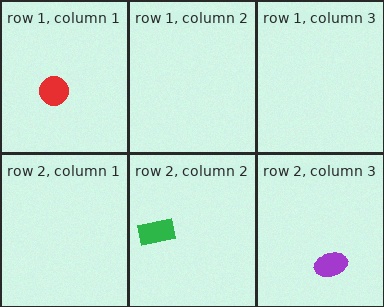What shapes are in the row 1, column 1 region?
The red circle.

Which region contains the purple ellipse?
The row 2, column 3 region.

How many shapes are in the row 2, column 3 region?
1.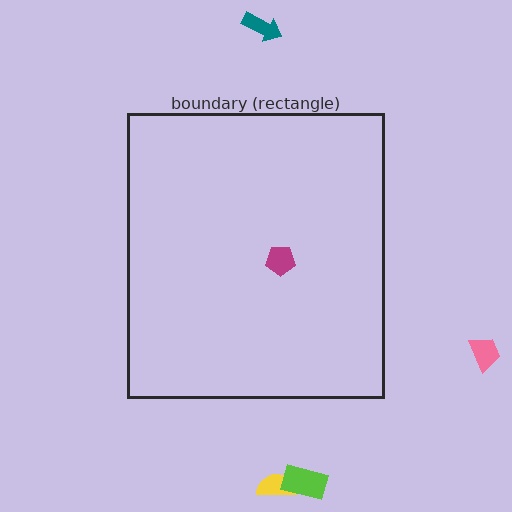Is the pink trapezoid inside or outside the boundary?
Outside.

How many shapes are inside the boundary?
1 inside, 4 outside.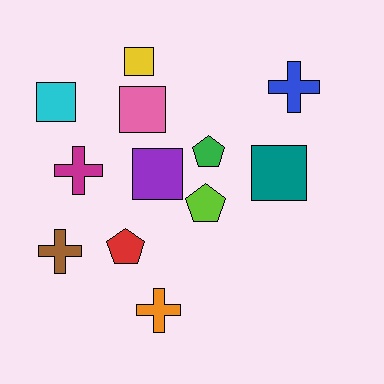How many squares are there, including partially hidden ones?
There are 5 squares.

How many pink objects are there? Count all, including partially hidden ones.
There is 1 pink object.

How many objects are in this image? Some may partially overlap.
There are 12 objects.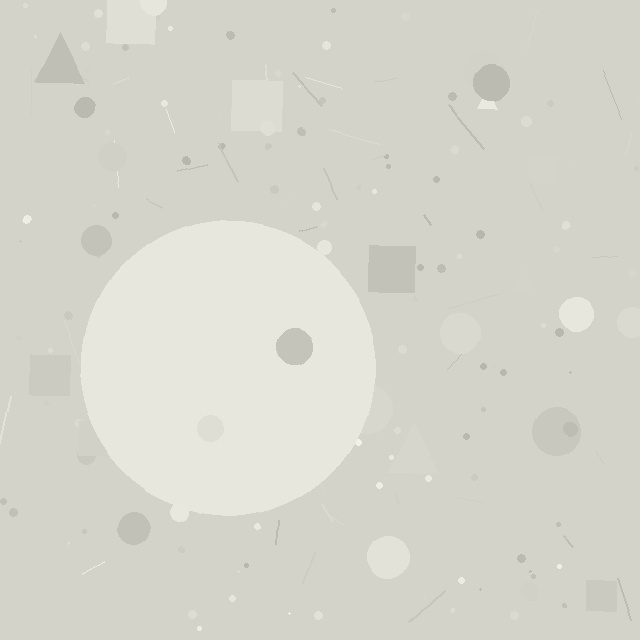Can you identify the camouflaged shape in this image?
The camouflaged shape is a circle.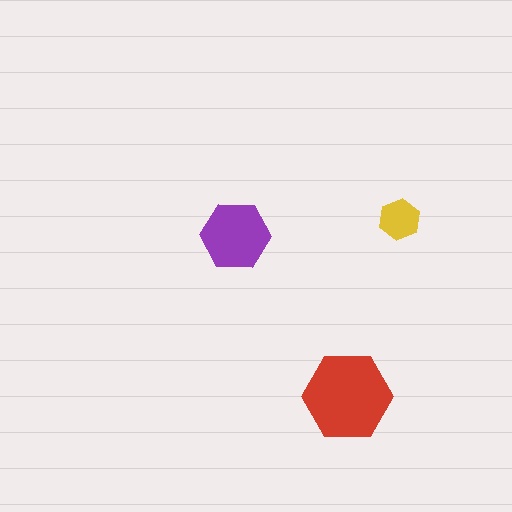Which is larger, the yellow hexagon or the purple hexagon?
The purple one.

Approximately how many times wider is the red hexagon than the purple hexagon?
About 1.5 times wider.